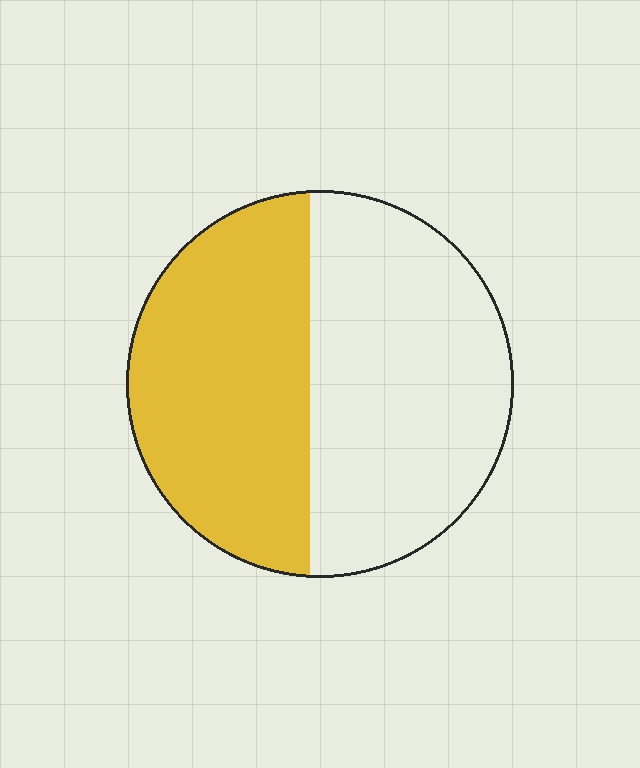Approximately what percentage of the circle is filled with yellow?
Approximately 45%.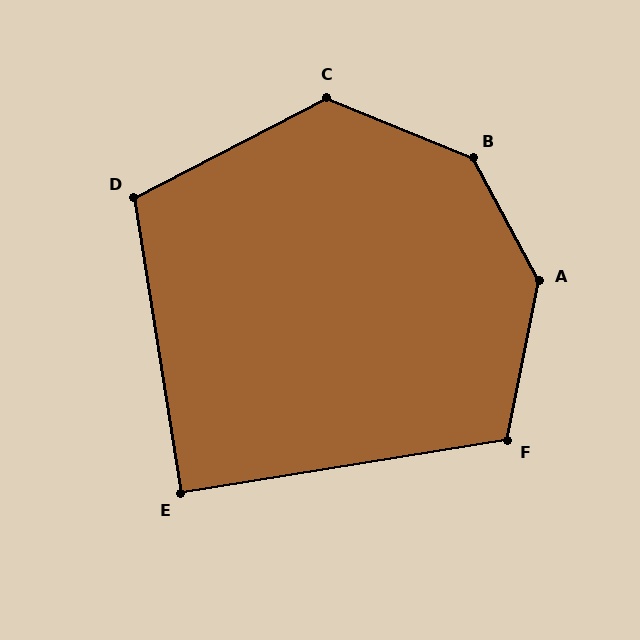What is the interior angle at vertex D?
Approximately 109 degrees (obtuse).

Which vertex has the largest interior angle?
B, at approximately 141 degrees.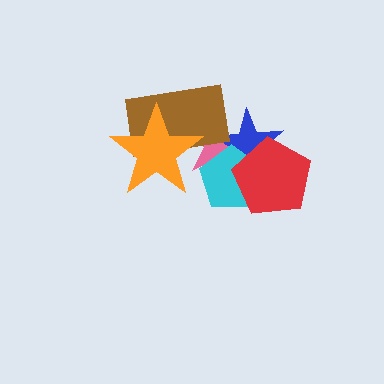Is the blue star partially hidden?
Yes, it is partially covered by another shape.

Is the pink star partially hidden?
Yes, it is partially covered by another shape.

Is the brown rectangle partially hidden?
Yes, it is partially covered by another shape.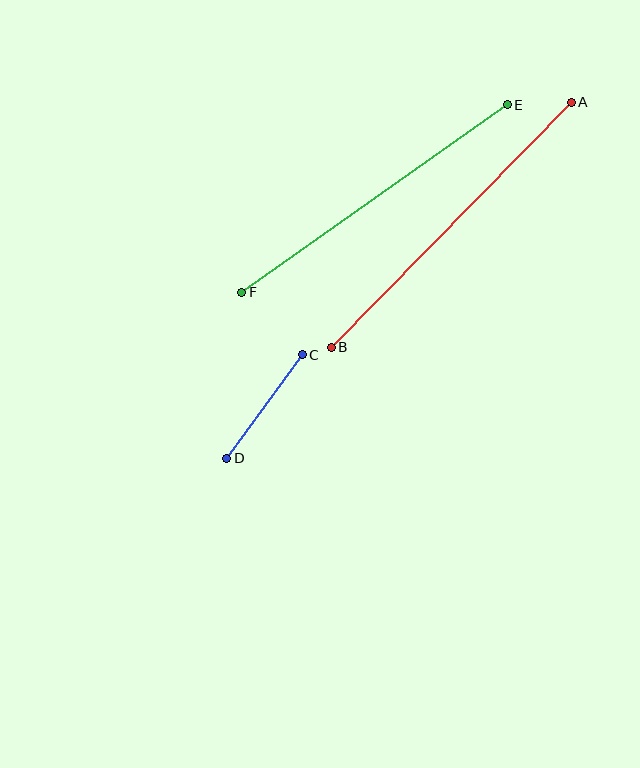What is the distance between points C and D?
The distance is approximately 128 pixels.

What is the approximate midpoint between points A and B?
The midpoint is at approximately (451, 225) pixels.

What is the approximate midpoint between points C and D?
The midpoint is at approximately (265, 406) pixels.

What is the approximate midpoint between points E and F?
The midpoint is at approximately (374, 198) pixels.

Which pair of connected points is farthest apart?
Points A and B are farthest apart.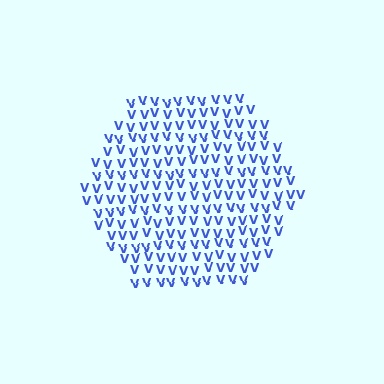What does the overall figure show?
The overall figure shows a hexagon.